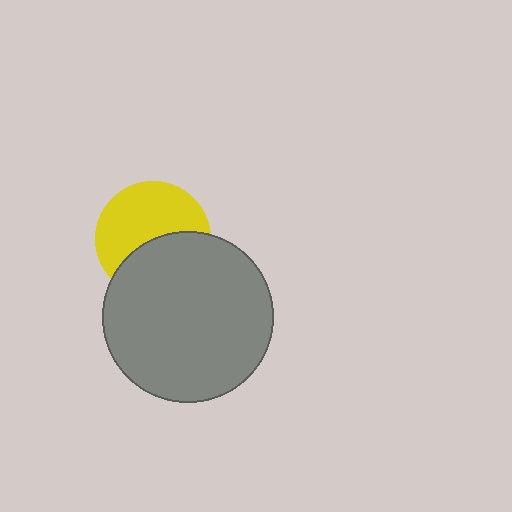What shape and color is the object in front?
The object in front is a gray circle.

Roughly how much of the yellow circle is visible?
About half of it is visible (roughly 57%).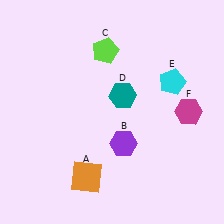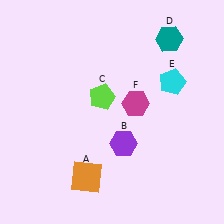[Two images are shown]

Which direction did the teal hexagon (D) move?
The teal hexagon (D) moved up.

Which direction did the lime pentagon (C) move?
The lime pentagon (C) moved down.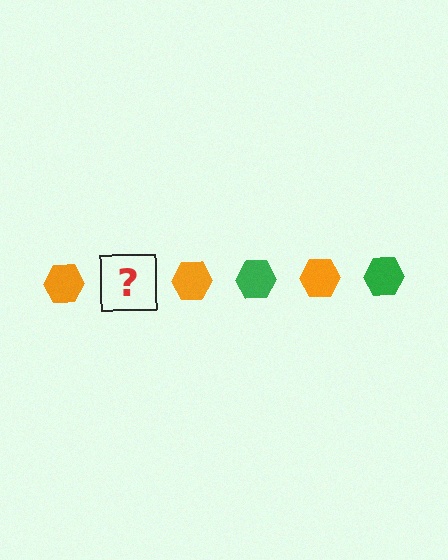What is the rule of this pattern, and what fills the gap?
The rule is that the pattern cycles through orange, green hexagons. The gap should be filled with a green hexagon.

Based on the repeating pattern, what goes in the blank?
The blank should be a green hexagon.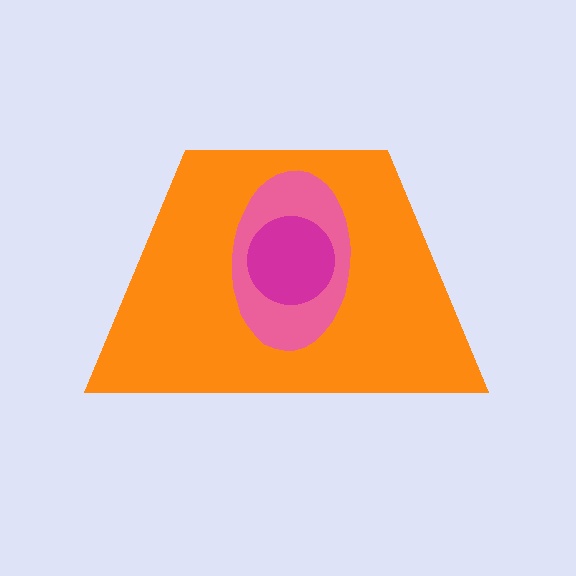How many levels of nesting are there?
3.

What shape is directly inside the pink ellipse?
The magenta circle.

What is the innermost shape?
The magenta circle.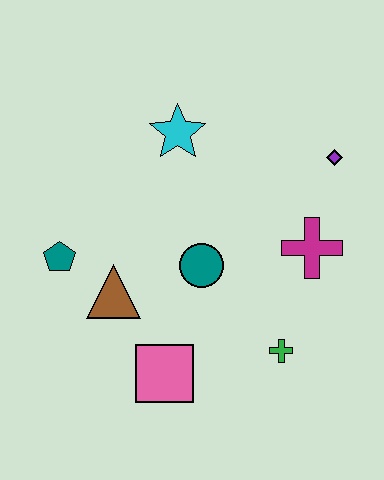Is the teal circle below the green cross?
No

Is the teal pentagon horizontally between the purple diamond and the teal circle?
No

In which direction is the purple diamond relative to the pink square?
The purple diamond is above the pink square.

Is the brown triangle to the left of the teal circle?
Yes